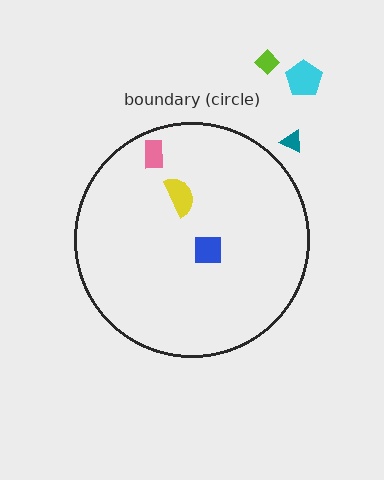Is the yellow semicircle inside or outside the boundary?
Inside.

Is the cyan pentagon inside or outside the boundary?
Outside.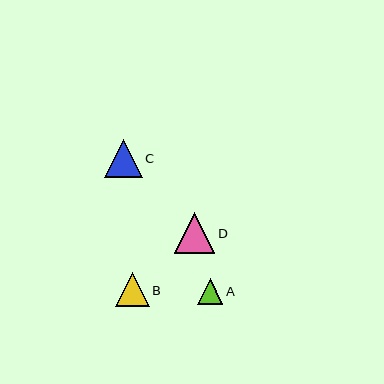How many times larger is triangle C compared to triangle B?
Triangle C is approximately 1.1 times the size of triangle B.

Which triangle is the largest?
Triangle D is the largest with a size of approximately 41 pixels.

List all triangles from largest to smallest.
From largest to smallest: D, C, B, A.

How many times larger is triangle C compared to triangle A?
Triangle C is approximately 1.5 times the size of triangle A.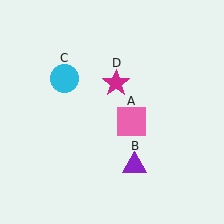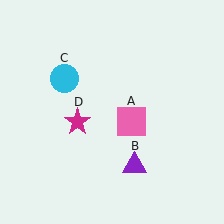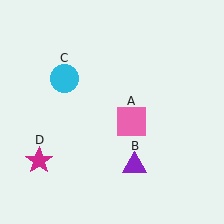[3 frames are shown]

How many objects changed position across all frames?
1 object changed position: magenta star (object D).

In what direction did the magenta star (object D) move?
The magenta star (object D) moved down and to the left.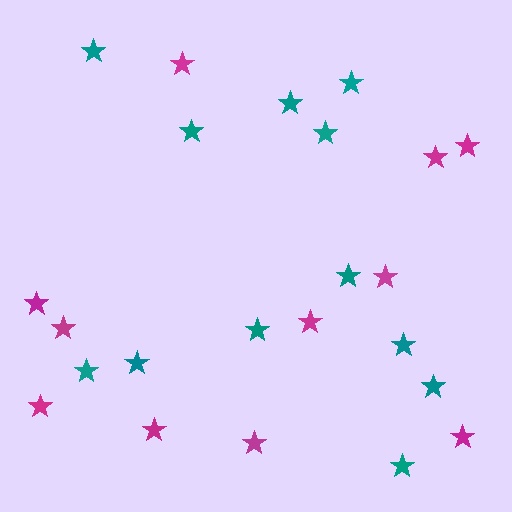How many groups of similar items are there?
There are 2 groups: one group of teal stars (12) and one group of magenta stars (11).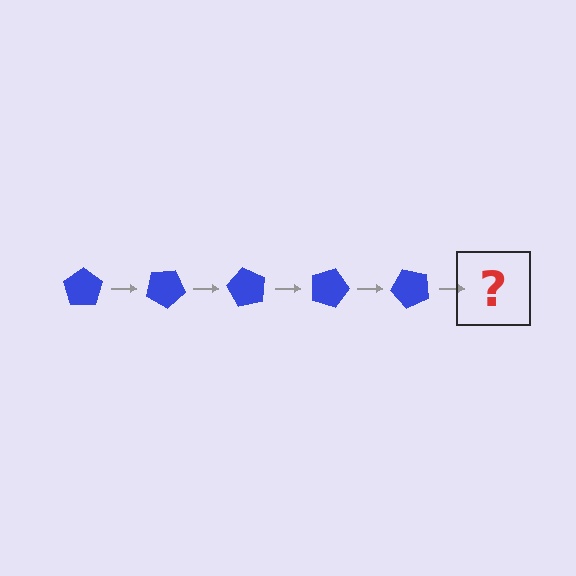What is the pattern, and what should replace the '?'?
The pattern is that the pentagon rotates 30 degrees each step. The '?' should be a blue pentagon rotated 150 degrees.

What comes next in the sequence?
The next element should be a blue pentagon rotated 150 degrees.